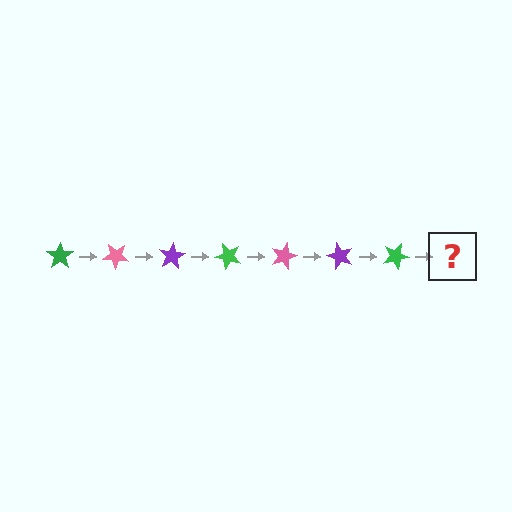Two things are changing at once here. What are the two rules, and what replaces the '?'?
The two rules are that it rotates 40 degrees each step and the color cycles through green, pink, and purple. The '?' should be a pink star, rotated 280 degrees from the start.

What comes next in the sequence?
The next element should be a pink star, rotated 280 degrees from the start.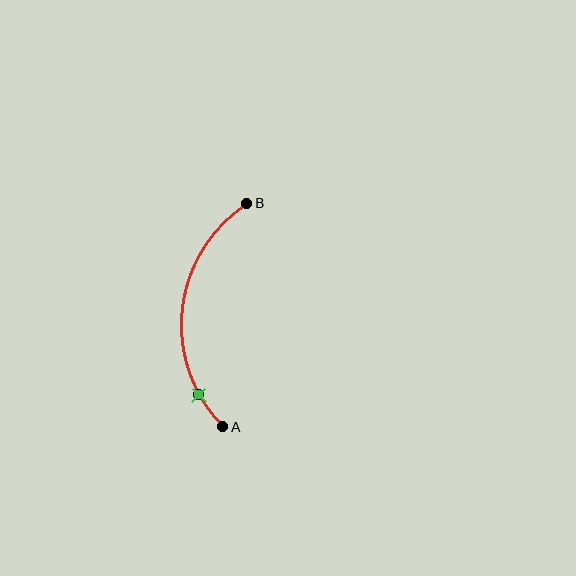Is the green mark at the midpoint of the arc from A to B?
No. The green mark lies on the arc but is closer to endpoint A. The arc midpoint would be at the point on the curve equidistant along the arc from both A and B.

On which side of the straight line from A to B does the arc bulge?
The arc bulges to the left of the straight line connecting A and B.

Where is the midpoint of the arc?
The arc midpoint is the point on the curve farthest from the straight line joining A and B. It sits to the left of that line.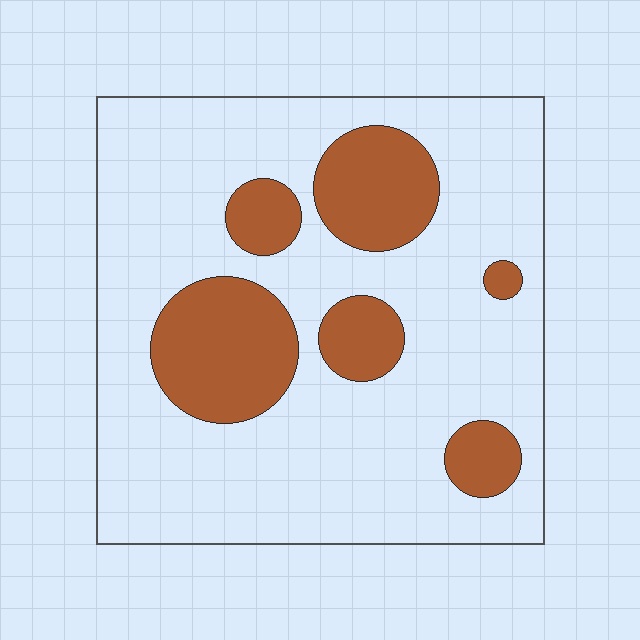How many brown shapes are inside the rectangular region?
6.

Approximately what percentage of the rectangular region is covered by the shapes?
Approximately 25%.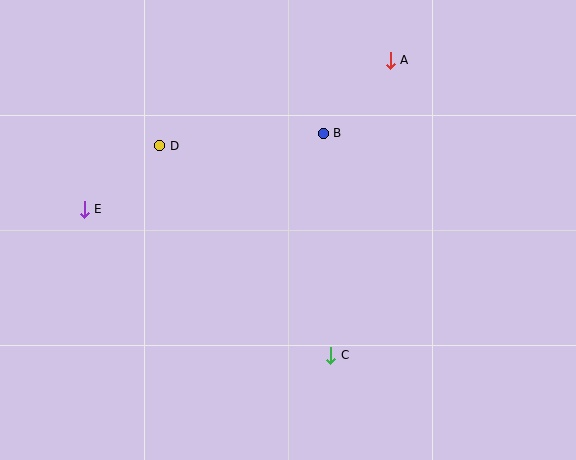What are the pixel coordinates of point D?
Point D is at (160, 146).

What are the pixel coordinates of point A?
Point A is at (390, 60).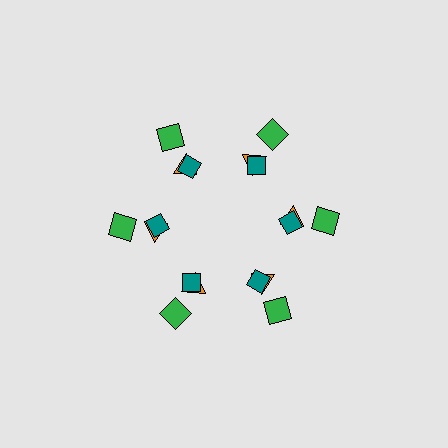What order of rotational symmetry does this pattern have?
This pattern has 6-fold rotational symmetry.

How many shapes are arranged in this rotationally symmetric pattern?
There are 18 shapes, arranged in 6 groups of 3.